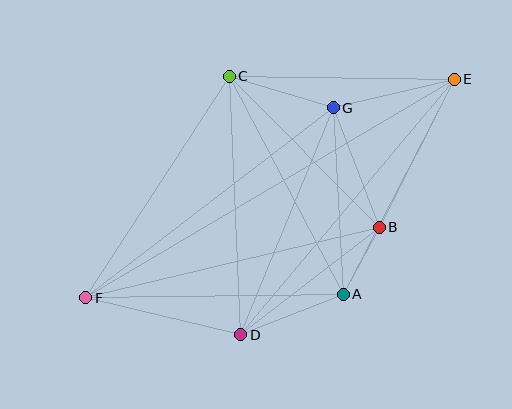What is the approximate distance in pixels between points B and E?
The distance between B and E is approximately 166 pixels.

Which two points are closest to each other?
Points A and B are closest to each other.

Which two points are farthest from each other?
Points E and F are farthest from each other.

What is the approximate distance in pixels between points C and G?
The distance between C and G is approximately 109 pixels.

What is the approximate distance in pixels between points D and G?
The distance between D and G is approximately 245 pixels.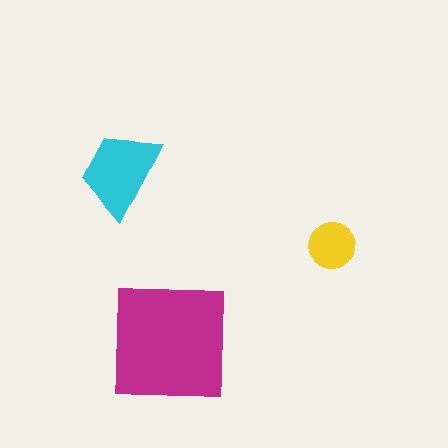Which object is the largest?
The magenta square.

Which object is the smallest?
The yellow circle.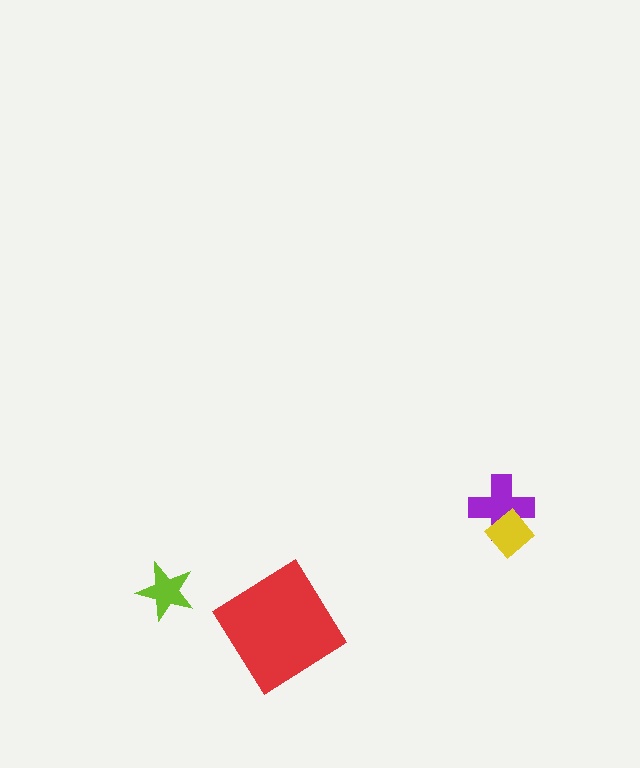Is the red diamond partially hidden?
No, no other shape covers it.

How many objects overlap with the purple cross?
1 object overlaps with the purple cross.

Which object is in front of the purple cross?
The yellow diamond is in front of the purple cross.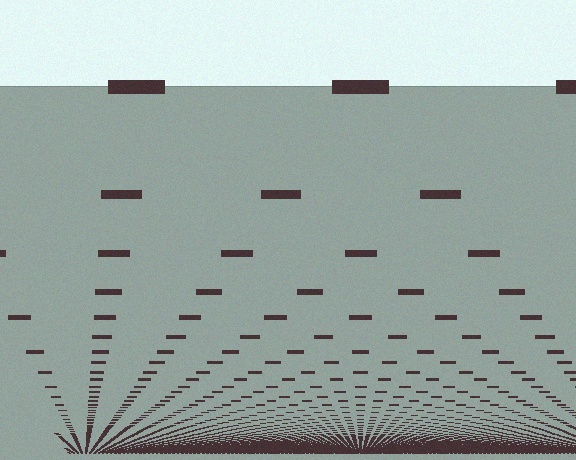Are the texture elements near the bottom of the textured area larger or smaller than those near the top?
Smaller. The gradient is inverted — elements near the bottom are smaller and denser.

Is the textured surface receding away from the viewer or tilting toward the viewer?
The surface appears to tilt toward the viewer. Texture elements get larger and sparser toward the top.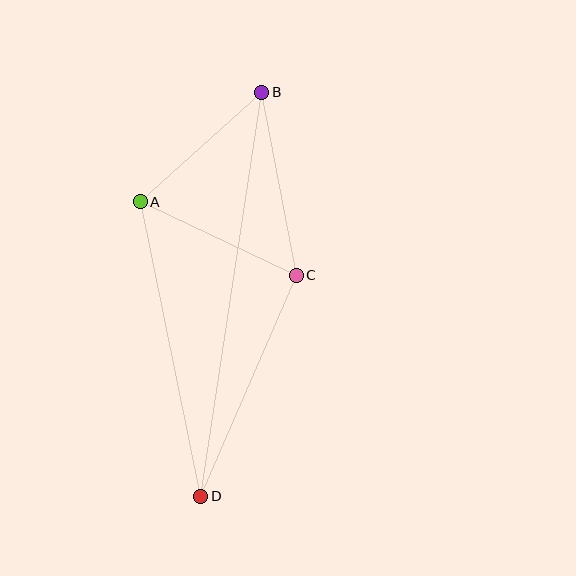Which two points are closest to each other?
Points A and B are closest to each other.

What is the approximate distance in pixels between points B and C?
The distance between B and C is approximately 186 pixels.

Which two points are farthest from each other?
Points B and D are farthest from each other.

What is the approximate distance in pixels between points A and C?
The distance between A and C is approximately 172 pixels.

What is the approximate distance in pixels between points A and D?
The distance between A and D is approximately 301 pixels.